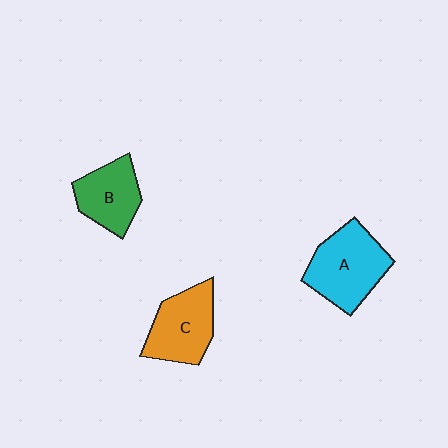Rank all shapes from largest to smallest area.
From largest to smallest: A (cyan), C (orange), B (green).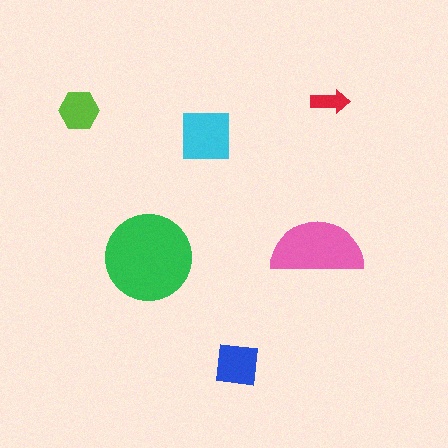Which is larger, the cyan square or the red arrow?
The cyan square.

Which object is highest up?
The red arrow is topmost.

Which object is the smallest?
The red arrow.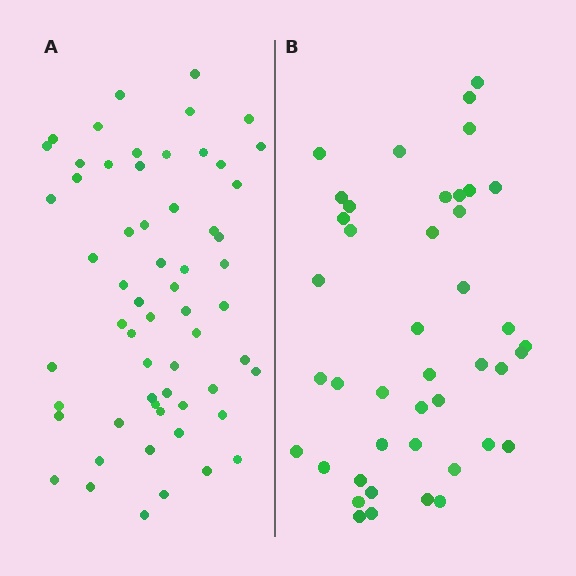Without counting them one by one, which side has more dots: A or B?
Region A (the left region) has more dots.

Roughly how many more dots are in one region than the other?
Region A has approximately 15 more dots than region B.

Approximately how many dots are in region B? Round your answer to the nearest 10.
About 40 dots. (The exact count is 43, which rounds to 40.)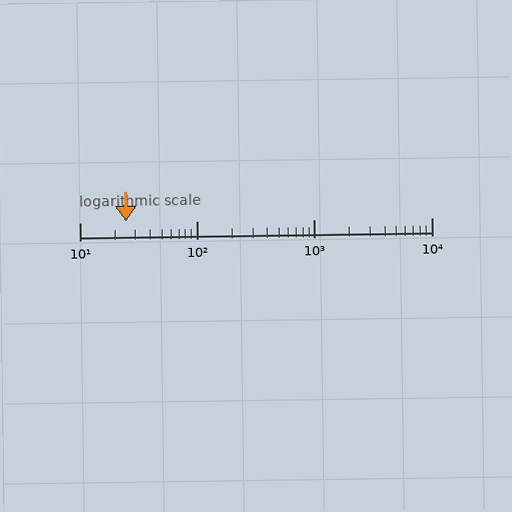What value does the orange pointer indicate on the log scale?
The pointer indicates approximately 25.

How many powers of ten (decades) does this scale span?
The scale spans 3 decades, from 10 to 10000.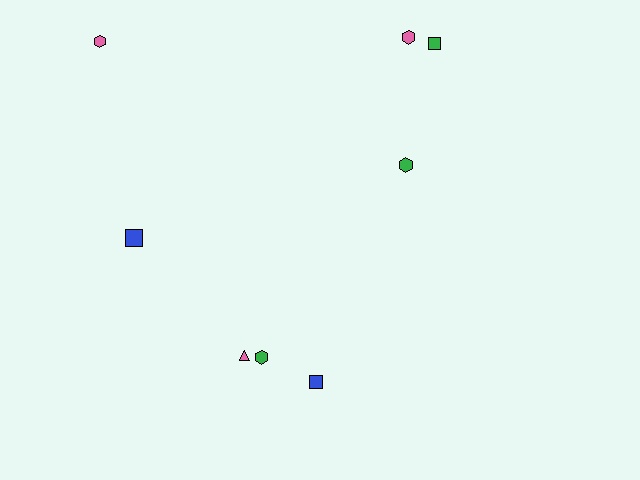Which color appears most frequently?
Pink, with 3 objects.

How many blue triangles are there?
There are no blue triangles.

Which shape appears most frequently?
Hexagon, with 4 objects.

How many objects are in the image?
There are 8 objects.